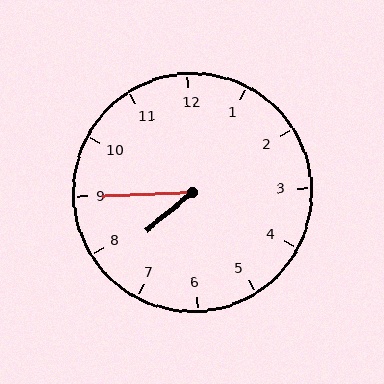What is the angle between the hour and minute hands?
Approximately 38 degrees.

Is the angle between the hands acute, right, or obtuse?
It is acute.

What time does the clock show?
7:45.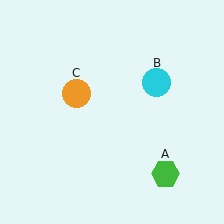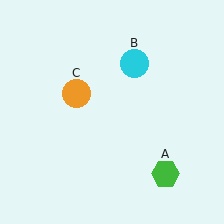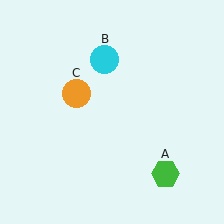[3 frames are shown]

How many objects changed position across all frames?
1 object changed position: cyan circle (object B).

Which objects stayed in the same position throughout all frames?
Green hexagon (object A) and orange circle (object C) remained stationary.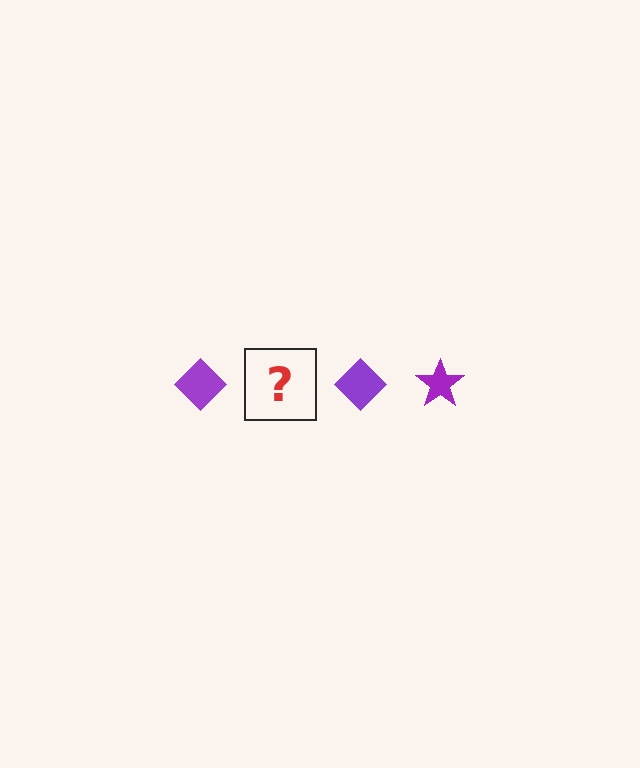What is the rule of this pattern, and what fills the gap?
The rule is that the pattern cycles through diamond, star shapes in purple. The gap should be filled with a purple star.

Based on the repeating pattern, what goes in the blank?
The blank should be a purple star.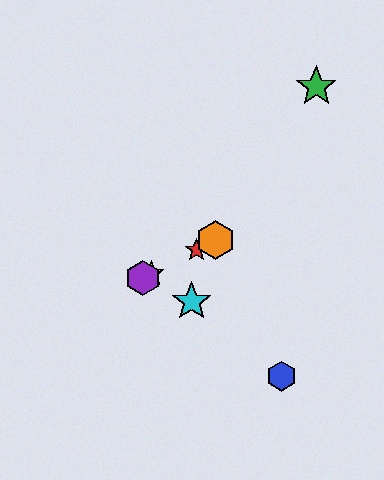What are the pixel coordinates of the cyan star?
The cyan star is at (192, 301).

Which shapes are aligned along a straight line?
The red star, the yellow star, the purple hexagon, the orange hexagon are aligned along a straight line.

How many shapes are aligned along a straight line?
4 shapes (the red star, the yellow star, the purple hexagon, the orange hexagon) are aligned along a straight line.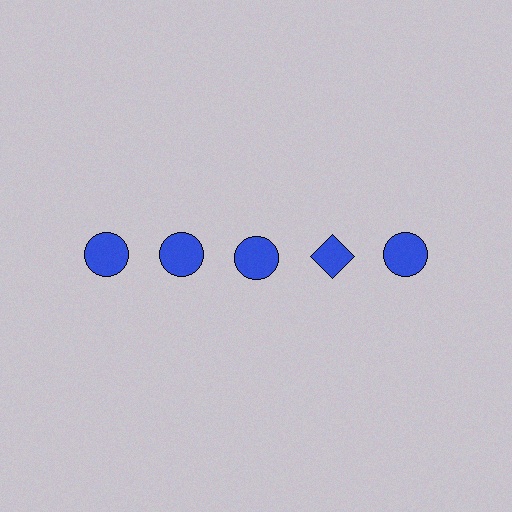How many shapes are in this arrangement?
There are 5 shapes arranged in a grid pattern.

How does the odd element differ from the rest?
It has a different shape: diamond instead of circle.